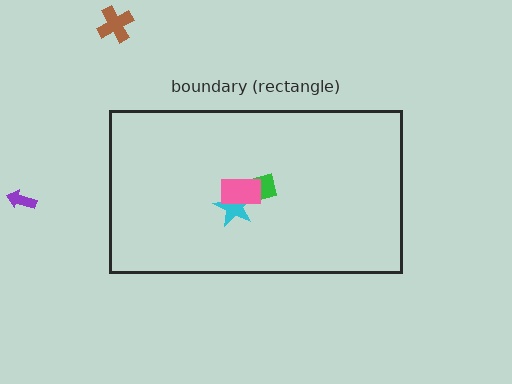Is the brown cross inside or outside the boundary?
Outside.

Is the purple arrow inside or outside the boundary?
Outside.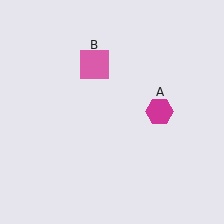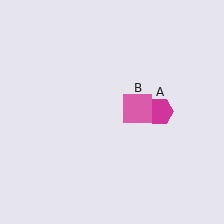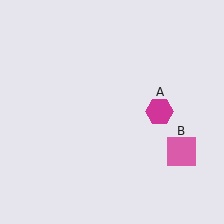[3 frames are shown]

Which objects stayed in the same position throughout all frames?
Magenta hexagon (object A) remained stationary.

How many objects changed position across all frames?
1 object changed position: pink square (object B).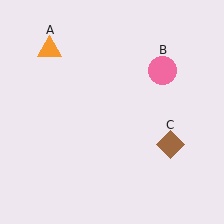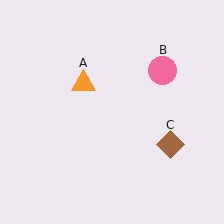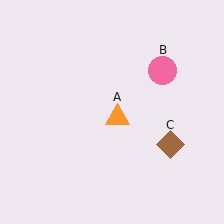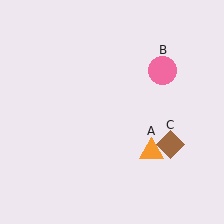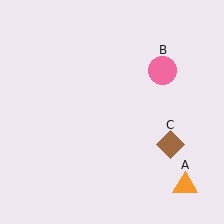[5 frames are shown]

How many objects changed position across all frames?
1 object changed position: orange triangle (object A).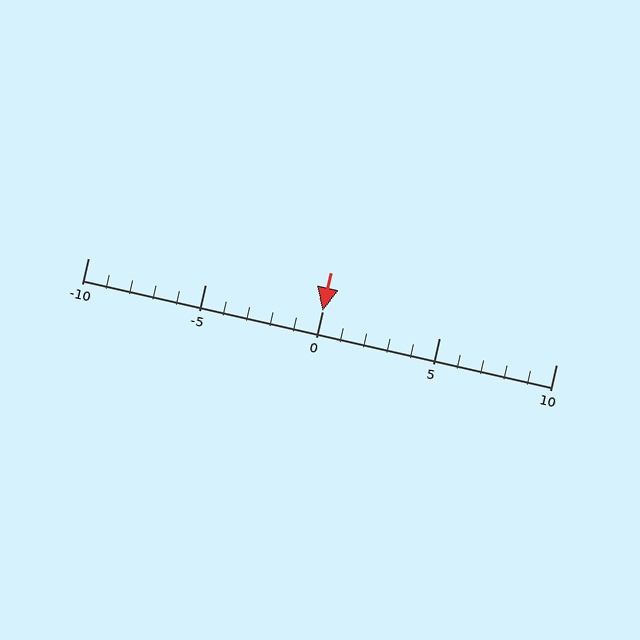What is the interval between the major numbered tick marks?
The major tick marks are spaced 5 units apart.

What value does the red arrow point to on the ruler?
The red arrow points to approximately 0.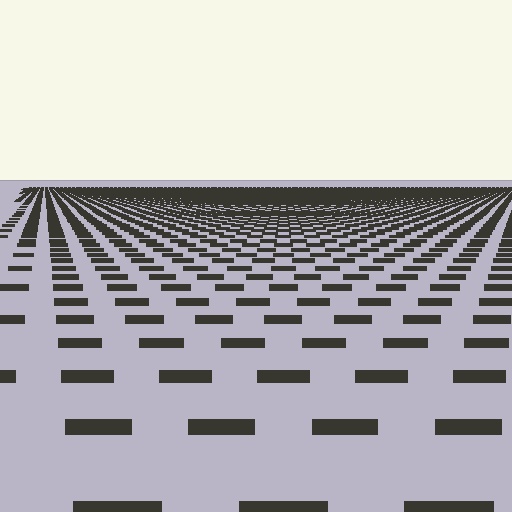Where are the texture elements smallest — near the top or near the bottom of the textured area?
Near the top.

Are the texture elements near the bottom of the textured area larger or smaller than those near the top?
Larger. Near the bottom, elements are closer to the viewer and appear at a bigger on-screen size.